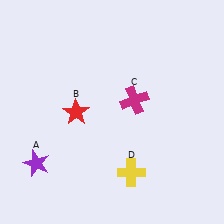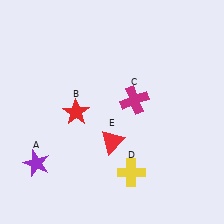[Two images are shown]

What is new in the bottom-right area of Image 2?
A red triangle (E) was added in the bottom-right area of Image 2.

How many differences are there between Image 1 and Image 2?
There is 1 difference between the two images.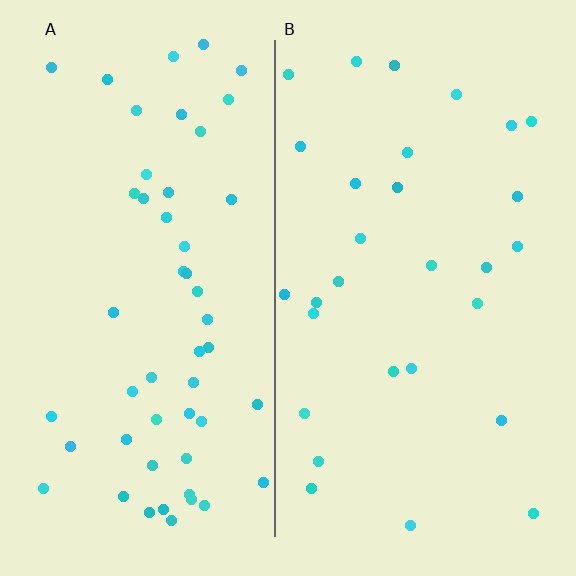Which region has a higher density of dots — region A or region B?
A (the left).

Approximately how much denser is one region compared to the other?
Approximately 1.8× — region A over region B.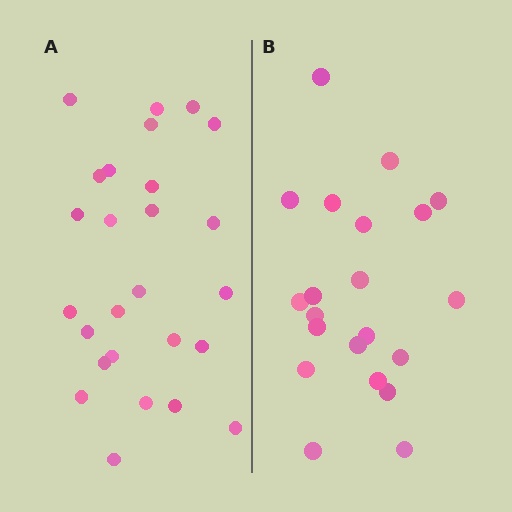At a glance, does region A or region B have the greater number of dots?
Region A (the left region) has more dots.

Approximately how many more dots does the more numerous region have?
Region A has about 5 more dots than region B.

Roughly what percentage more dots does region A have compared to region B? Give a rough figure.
About 25% more.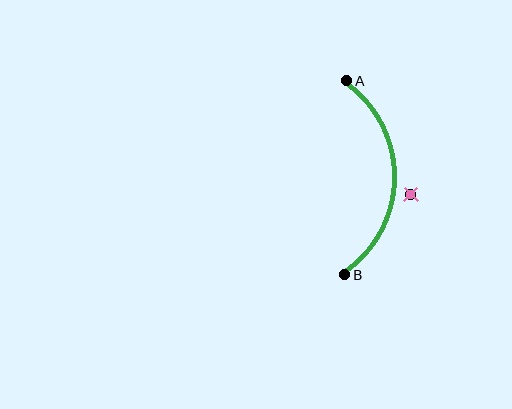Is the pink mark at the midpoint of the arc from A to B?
No — the pink mark does not lie on the arc at all. It sits slightly outside the curve.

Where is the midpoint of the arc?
The arc midpoint is the point on the curve farthest from the straight line joining A and B. It sits to the right of that line.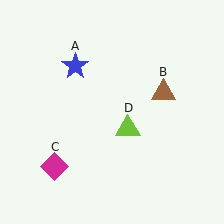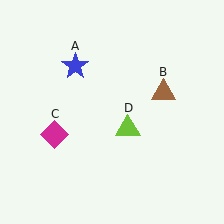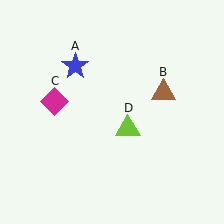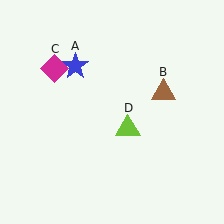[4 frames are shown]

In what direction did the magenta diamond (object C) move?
The magenta diamond (object C) moved up.